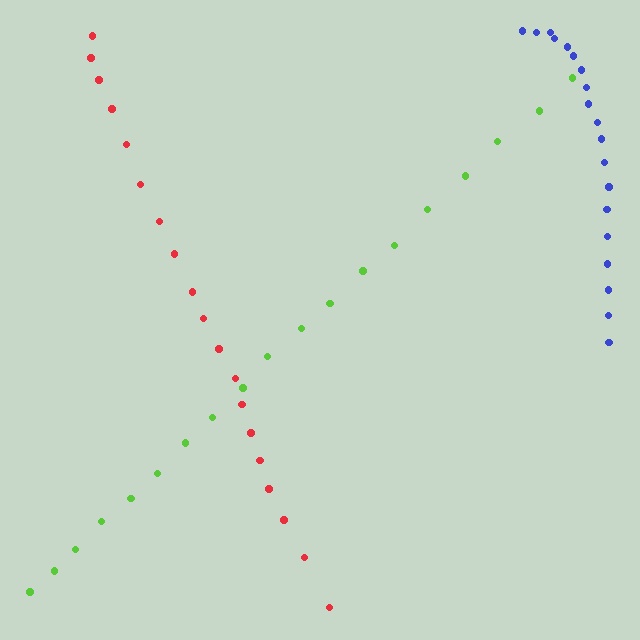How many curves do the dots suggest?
There are 3 distinct paths.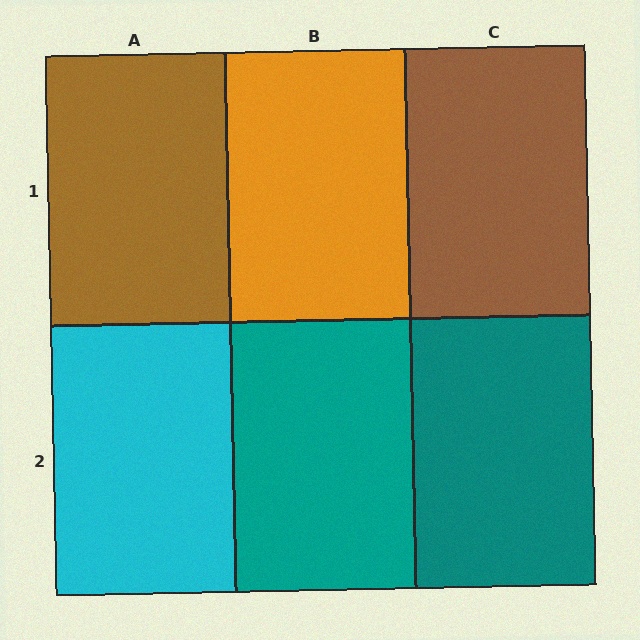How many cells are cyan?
1 cell is cyan.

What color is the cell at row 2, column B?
Teal.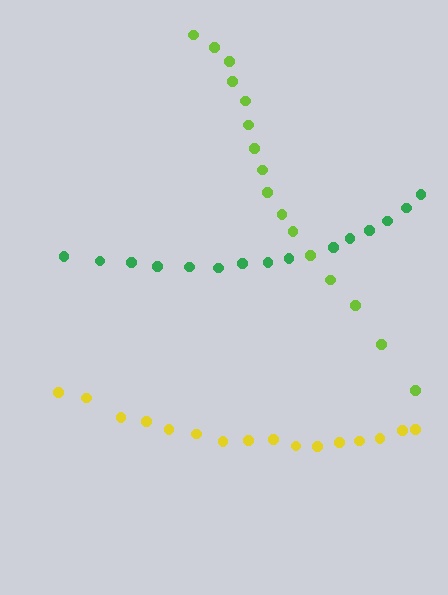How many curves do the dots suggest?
There are 3 distinct paths.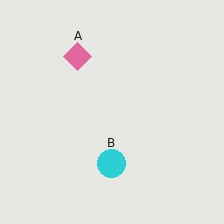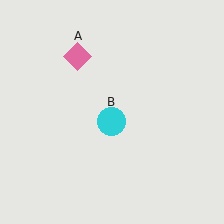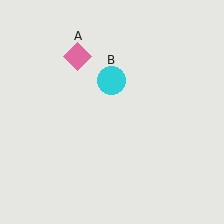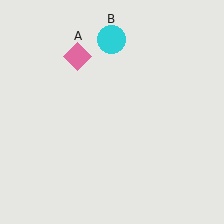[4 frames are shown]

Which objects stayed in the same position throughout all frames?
Pink diamond (object A) remained stationary.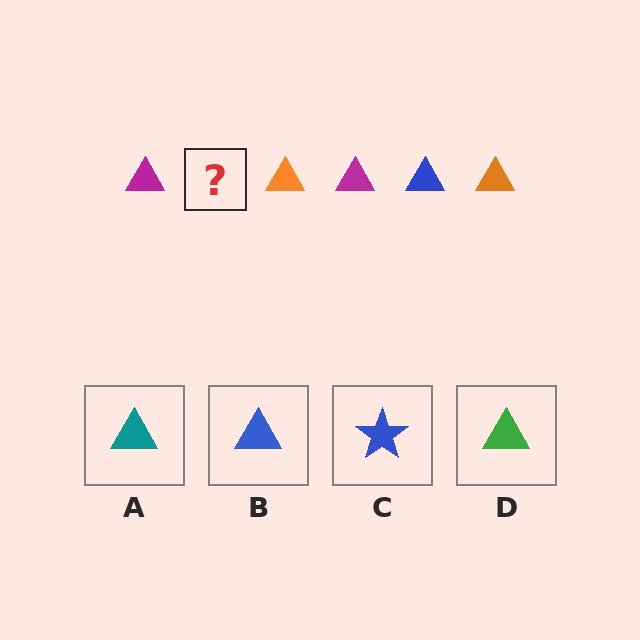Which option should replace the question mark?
Option B.